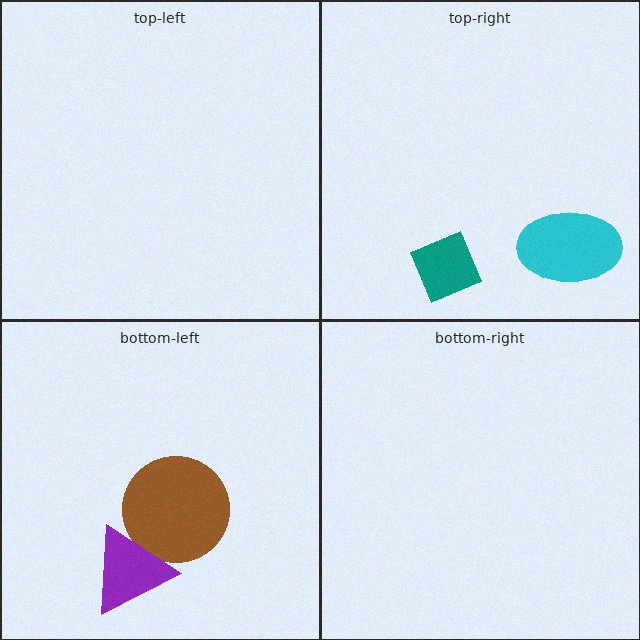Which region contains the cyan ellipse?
The top-right region.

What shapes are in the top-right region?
The teal diamond, the cyan ellipse.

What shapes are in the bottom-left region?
The brown circle, the purple triangle.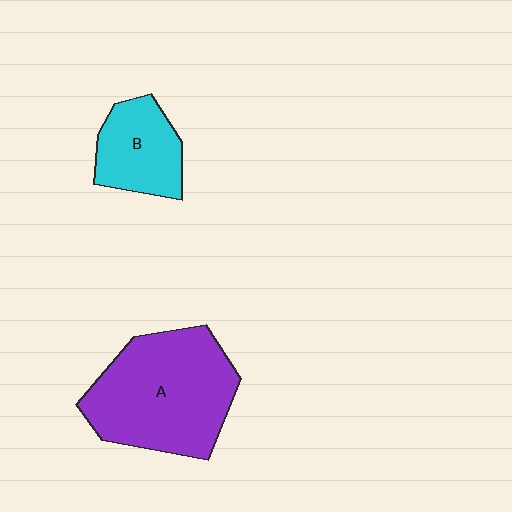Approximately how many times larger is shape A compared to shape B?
Approximately 2.1 times.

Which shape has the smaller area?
Shape B (cyan).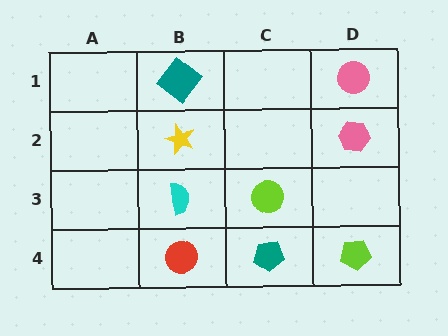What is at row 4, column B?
A red circle.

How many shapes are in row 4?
3 shapes.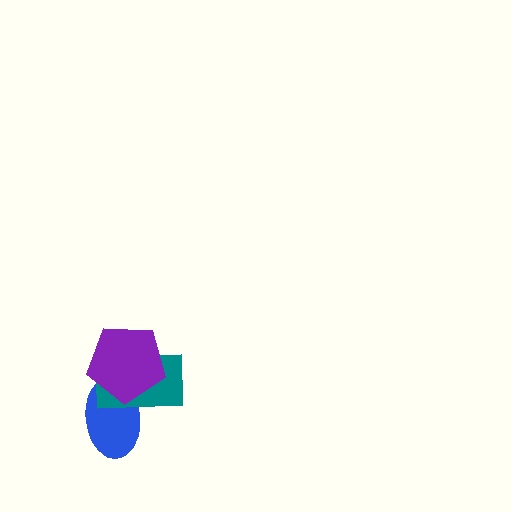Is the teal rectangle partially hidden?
Yes, it is partially covered by another shape.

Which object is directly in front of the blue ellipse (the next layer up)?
The teal rectangle is directly in front of the blue ellipse.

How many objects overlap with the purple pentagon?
2 objects overlap with the purple pentagon.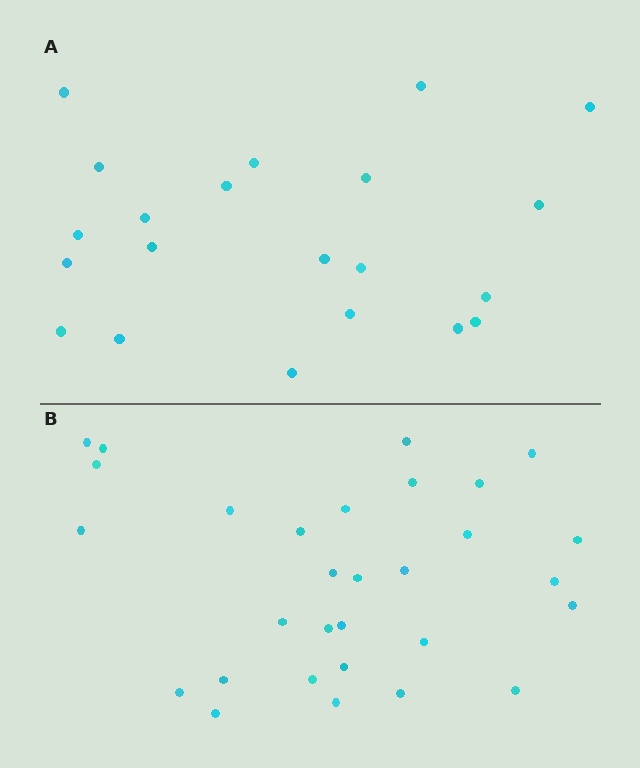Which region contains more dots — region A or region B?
Region B (the bottom region) has more dots.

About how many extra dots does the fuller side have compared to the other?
Region B has roughly 8 or so more dots than region A.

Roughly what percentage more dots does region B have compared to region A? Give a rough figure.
About 45% more.